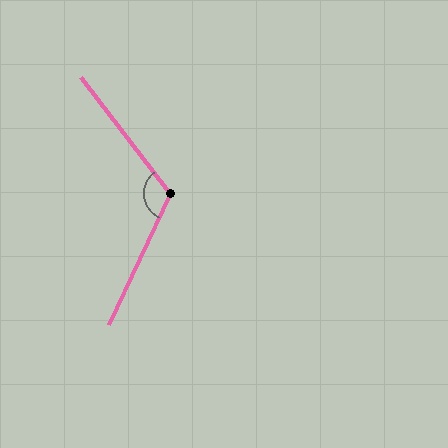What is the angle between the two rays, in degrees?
Approximately 118 degrees.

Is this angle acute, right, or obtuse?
It is obtuse.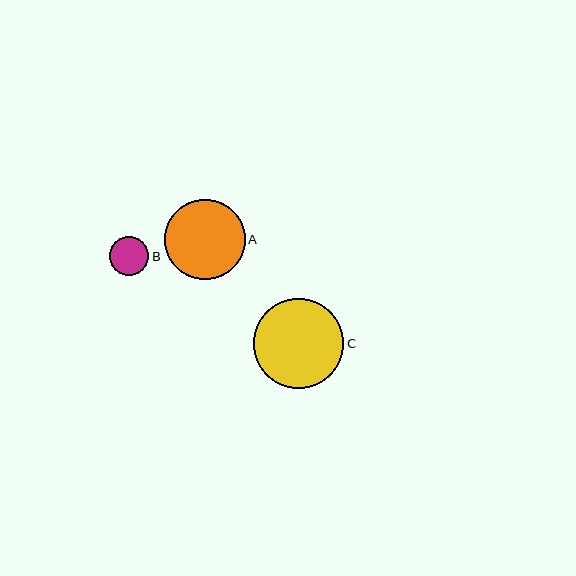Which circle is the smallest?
Circle B is the smallest with a size of approximately 39 pixels.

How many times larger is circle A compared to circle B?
Circle A is approximately 2.1 times the size of circle B.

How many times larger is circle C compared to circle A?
Circle C is approximately 1.1 times the size of circle A.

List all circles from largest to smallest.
From largest to smallest: C, A, B.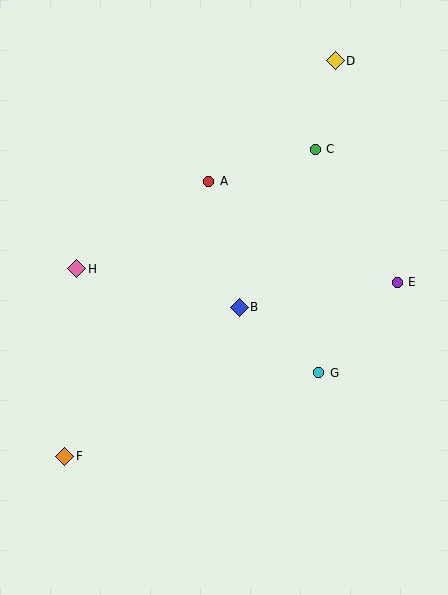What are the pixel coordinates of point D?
Point D is at (335, 61).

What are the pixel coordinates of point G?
Point G is at (319, 373).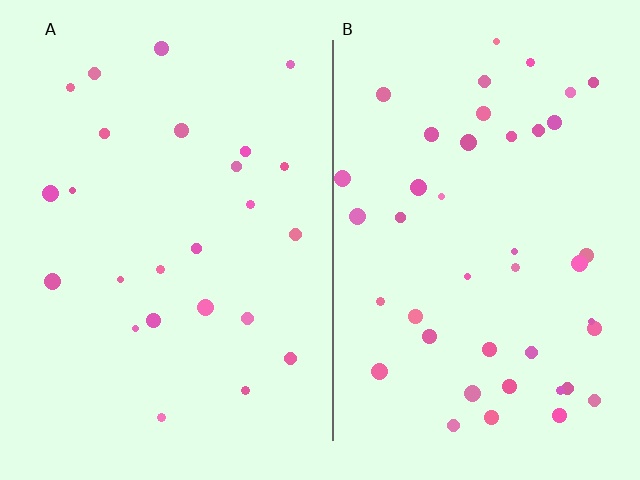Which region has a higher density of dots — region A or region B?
B (the right).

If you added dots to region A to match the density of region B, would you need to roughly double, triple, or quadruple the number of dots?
Approximately double.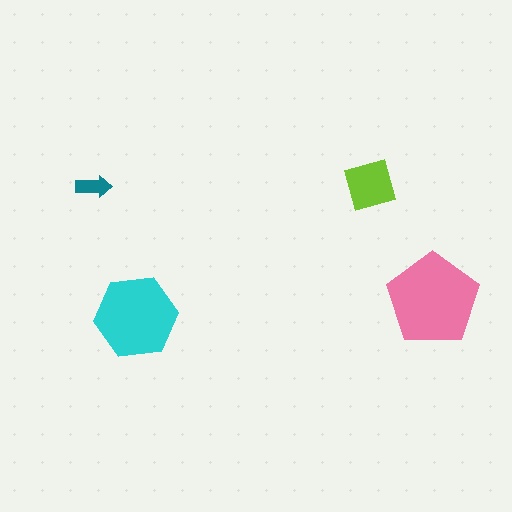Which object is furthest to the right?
The pink pentagon is rightmost.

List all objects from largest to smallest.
The pink pentagon, the cyan hexagon, the lime diamond, the teal arrow.